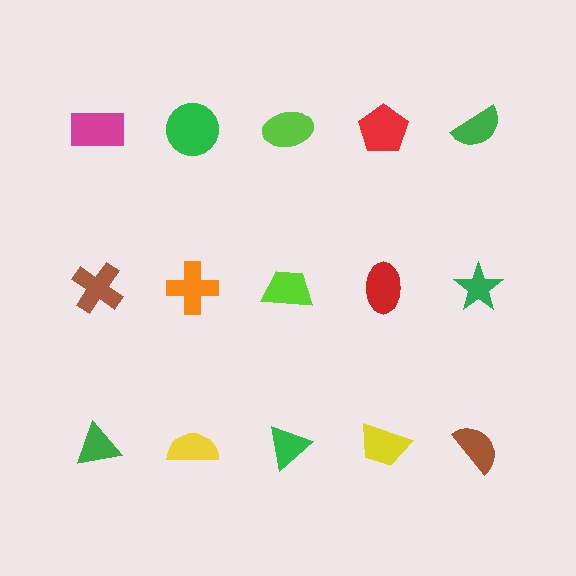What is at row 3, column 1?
A green triangle.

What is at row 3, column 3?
A green triangle.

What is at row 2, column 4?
A red ellipse.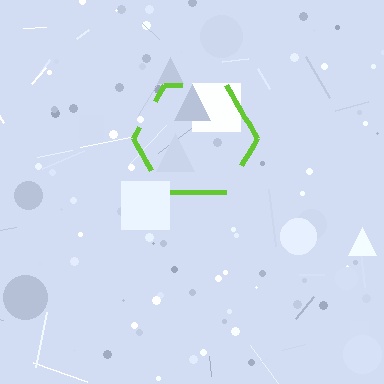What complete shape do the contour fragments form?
The contour fragments form a hexagon.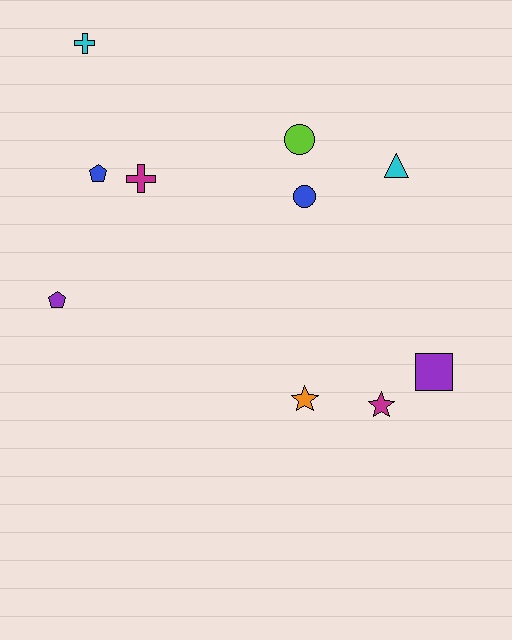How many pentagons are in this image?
There are 2 pentagons.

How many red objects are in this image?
There are no red objects.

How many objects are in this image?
There are 10 objects.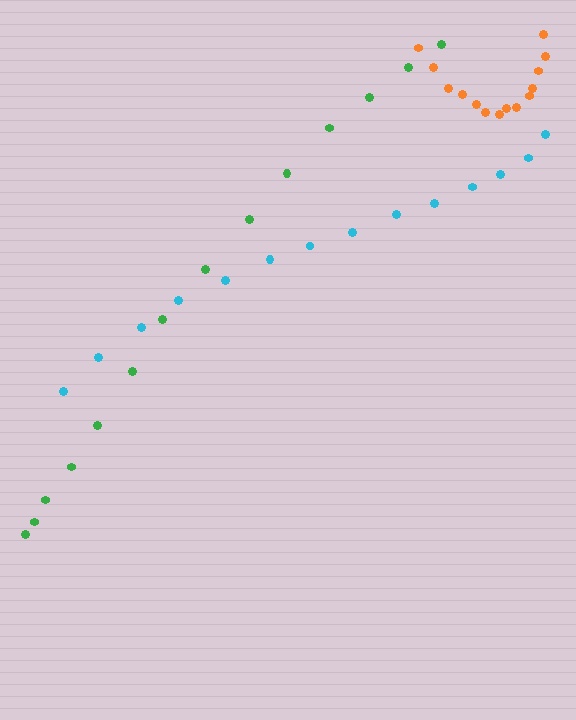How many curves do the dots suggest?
There are 3 distinct paths.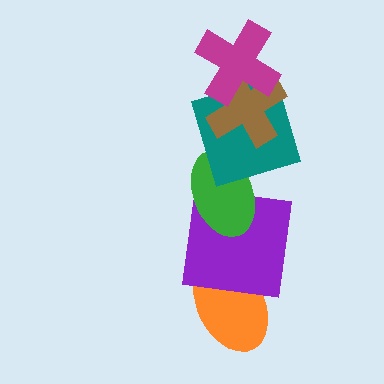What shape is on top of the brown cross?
The magenta cross is on top of the brown cross.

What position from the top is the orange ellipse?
The orange ellipse is 6th from the top.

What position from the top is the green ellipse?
The green ellipse is 4th from the top.